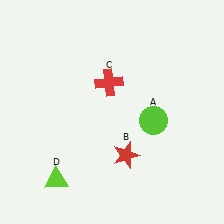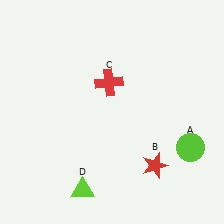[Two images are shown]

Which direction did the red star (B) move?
The red star (B) moved right.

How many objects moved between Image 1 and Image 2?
3 objects moved between the two images.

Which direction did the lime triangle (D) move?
The lime triangle (D) moved right.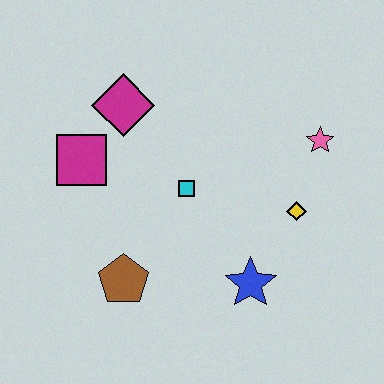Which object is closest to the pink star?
The yellow diamond is closest to the pink star.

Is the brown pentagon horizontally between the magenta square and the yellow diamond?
Yes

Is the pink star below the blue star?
No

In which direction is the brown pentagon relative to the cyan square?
The brown pentagon is below the cyan square.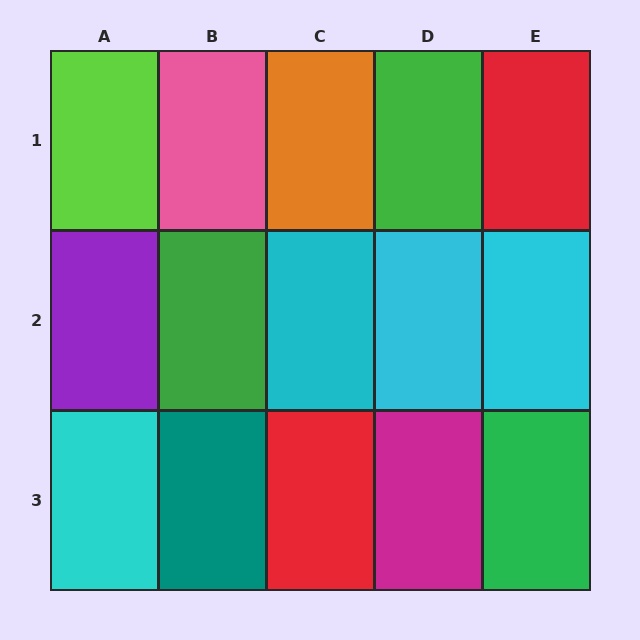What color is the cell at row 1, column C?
Orange.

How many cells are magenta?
1 cell is magenta.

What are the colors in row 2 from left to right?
Purple, green, cyan, cyan, cyan.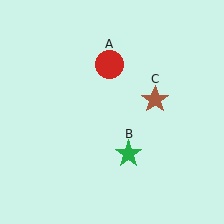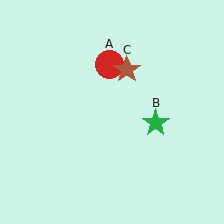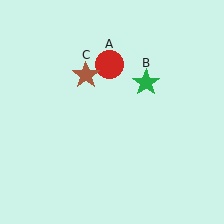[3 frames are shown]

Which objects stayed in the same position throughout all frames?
Red circle (object A) remained stationary.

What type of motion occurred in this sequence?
The green star (object B), brown star (object C) rotated counterclockwise around the center of the scene.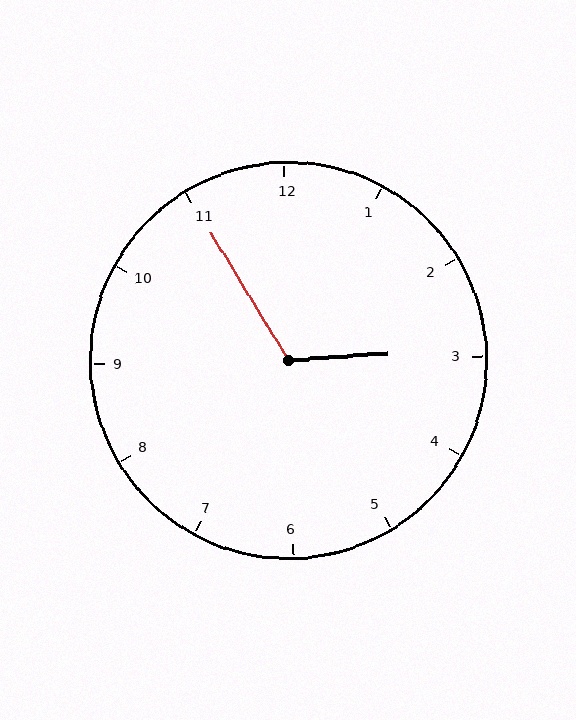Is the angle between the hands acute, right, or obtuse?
It is obtuse.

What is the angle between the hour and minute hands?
Approximately 118 degrees.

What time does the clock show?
2:55.